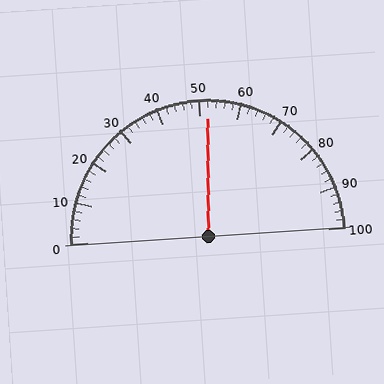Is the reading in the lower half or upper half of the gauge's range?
The reading is in the upper half of the range (0 to 100).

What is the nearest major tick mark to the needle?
The nearest major tick mark is 50.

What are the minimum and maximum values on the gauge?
The gauge ranges from 0 to 100.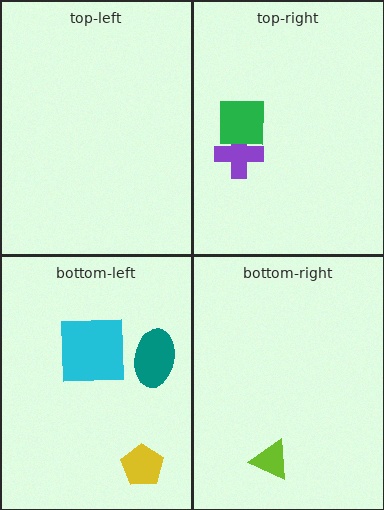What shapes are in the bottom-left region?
The cyan square, the teal ellipse, the yellow pentagon.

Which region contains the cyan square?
The bottom-left region.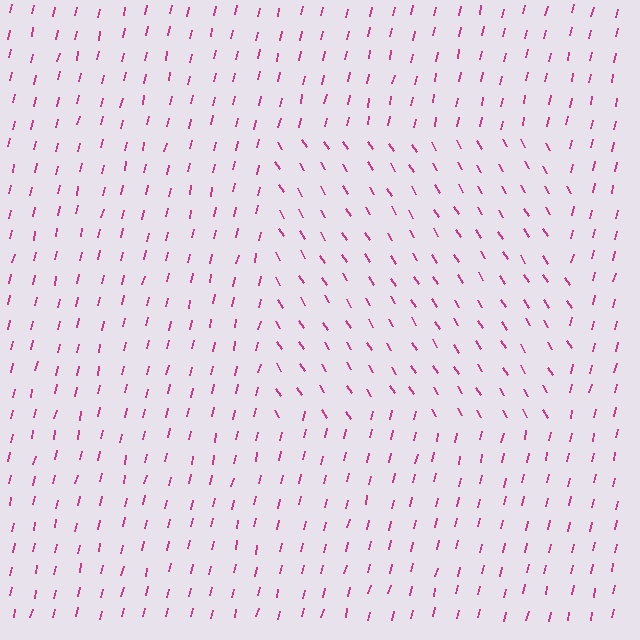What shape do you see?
I see a rectangle.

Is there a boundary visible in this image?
Yes, there is a texture boundary formed by a change in line orientation.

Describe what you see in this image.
The image is filled with small magenta line segments. A rectangle region in the image has lines oriented differently from the surrounding lines, creating a visible texture boundary.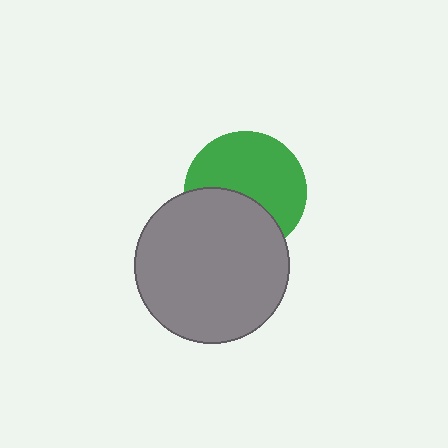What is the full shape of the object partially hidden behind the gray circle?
The partially hidden object is a green circle.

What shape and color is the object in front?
The object in front is a gray circle.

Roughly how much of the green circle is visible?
About half of it is visible (roughly 61%).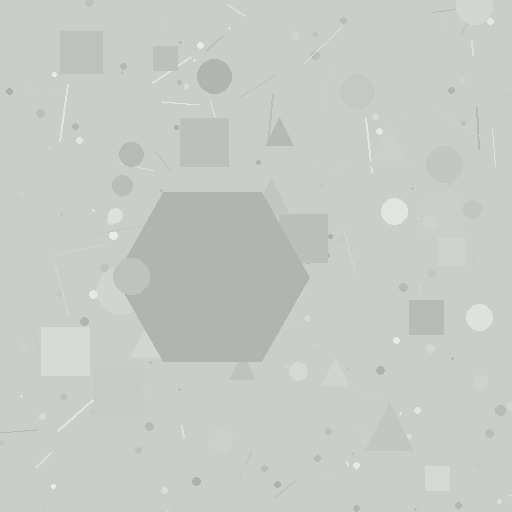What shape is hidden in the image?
A hexagon is hidden in the image.